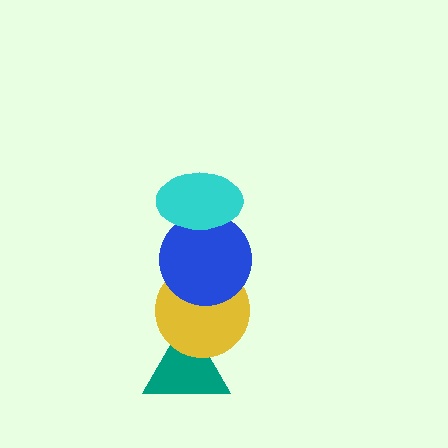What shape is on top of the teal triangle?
The yellow circle is on top of the teal triangle.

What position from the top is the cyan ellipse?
The cyan ellipse is 1st from the top.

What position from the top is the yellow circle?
The yellow circle is 3rd from the top.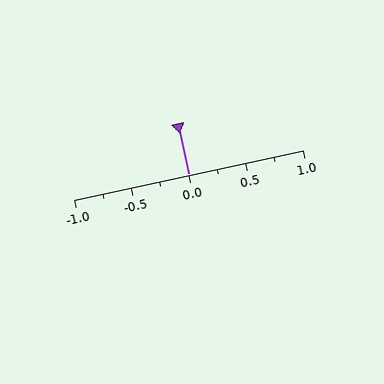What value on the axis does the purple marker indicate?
The marker indicates approximately 0.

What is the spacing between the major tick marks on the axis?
The major ticks are spaced 0.5 apart.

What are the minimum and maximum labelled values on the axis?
The axis runs from -1.0 to 1.0.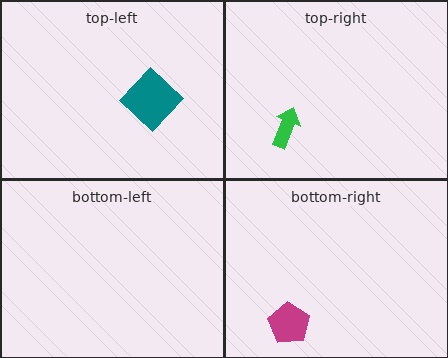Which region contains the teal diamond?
The top-left region.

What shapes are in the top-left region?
The teal diamond.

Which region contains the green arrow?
The top-right region.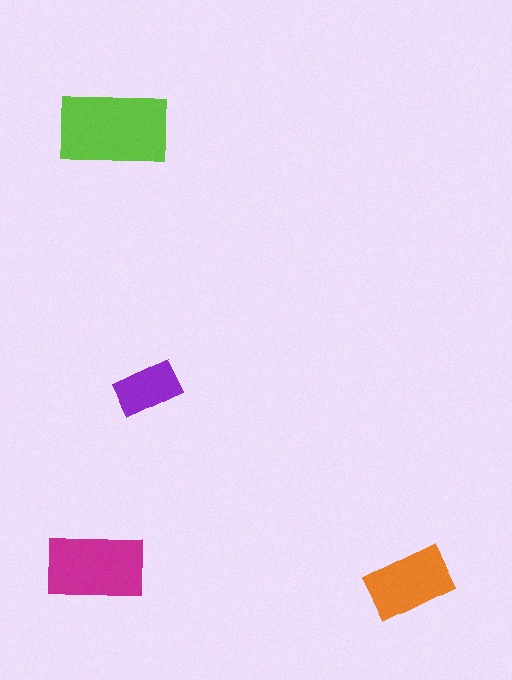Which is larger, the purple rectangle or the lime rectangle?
The lime one.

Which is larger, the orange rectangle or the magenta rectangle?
The magenta one.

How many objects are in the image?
There are 4 objects in the image.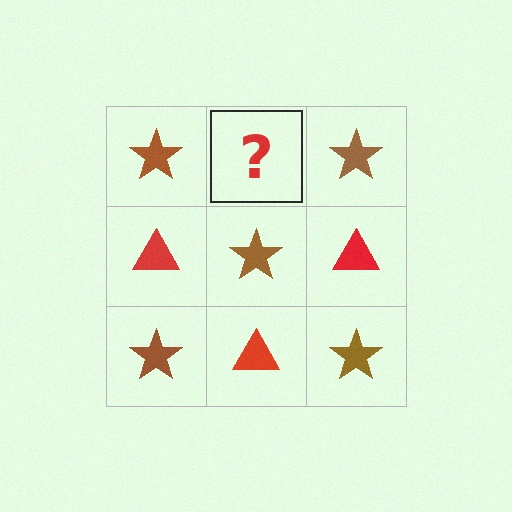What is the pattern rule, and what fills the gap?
The rule is that it alternates brown star and red triangle in a checkerboard pattern. The gap should be filled with a red triangle.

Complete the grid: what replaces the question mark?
The question mark should be replaced with a red triangle.